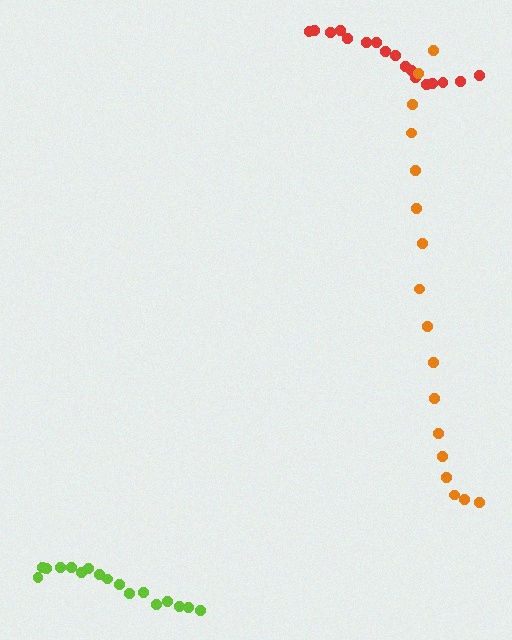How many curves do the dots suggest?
There are 3 distinct paths.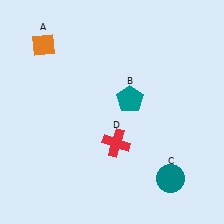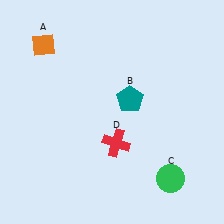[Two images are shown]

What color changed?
The circle (C) changed from teal in Image 1 to green in Image 2.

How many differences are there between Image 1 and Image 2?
There is 1 difference between the two images.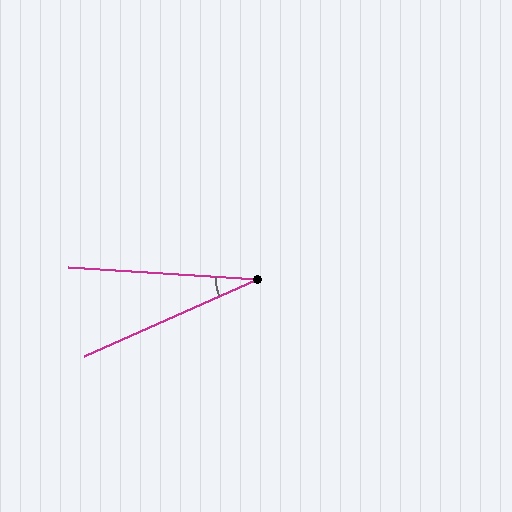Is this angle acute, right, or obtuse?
It is acute.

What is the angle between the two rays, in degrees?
Approximately 28 degrees.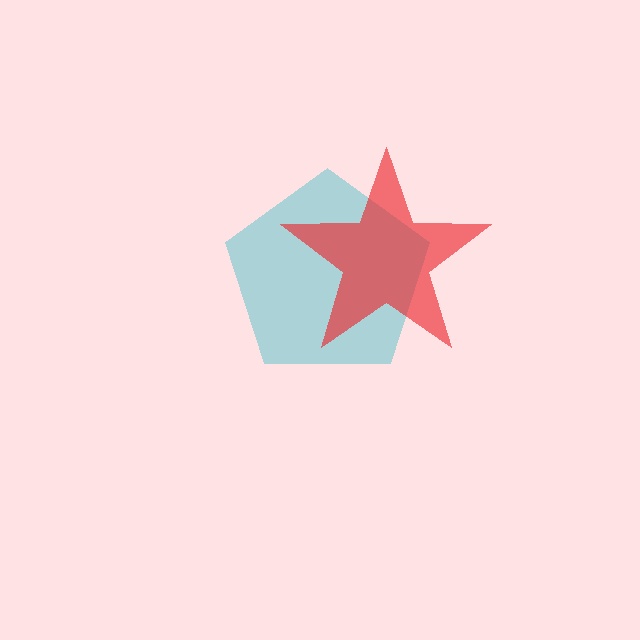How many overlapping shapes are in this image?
There are 2 overlapping shapes in the image.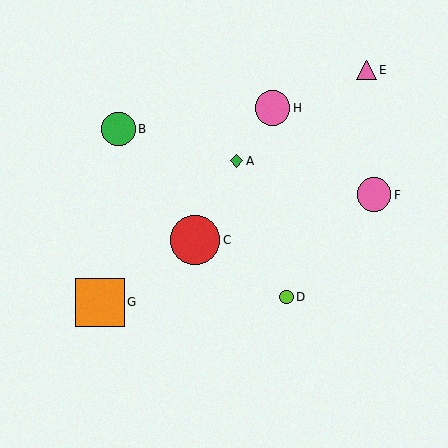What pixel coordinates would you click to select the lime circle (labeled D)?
Click at (286, 297) to select the lime circle D.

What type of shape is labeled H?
Shape H is a pink circle.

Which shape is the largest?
The red circle (labeled C) is the largest.